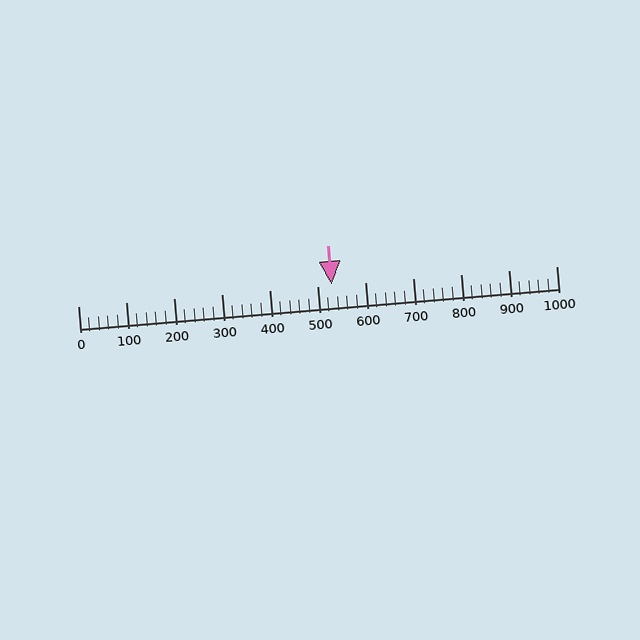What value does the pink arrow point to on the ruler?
The pink arrow points to approximately 530.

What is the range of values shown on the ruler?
The ruler shows values from 0 to 1000.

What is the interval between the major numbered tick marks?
The major tick marks are spaced 100 units apart.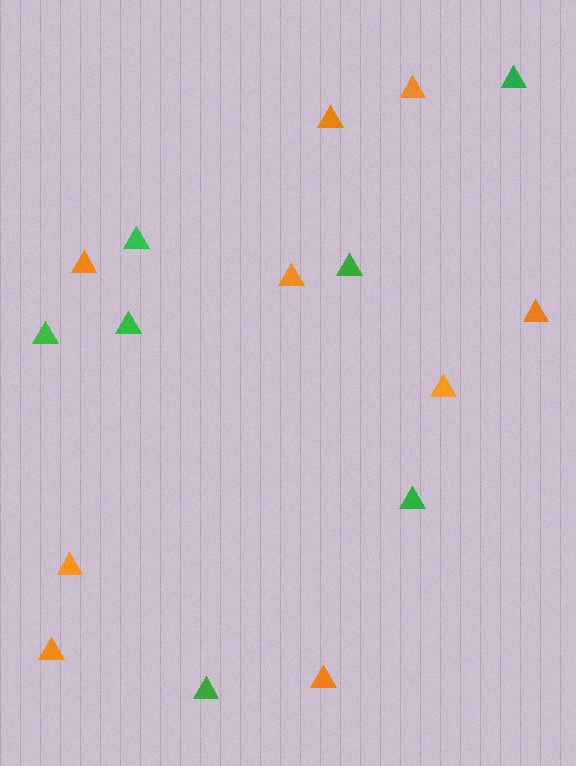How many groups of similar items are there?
There are 2 groups: one group of green triangles (7) and one group of orange triangles (9).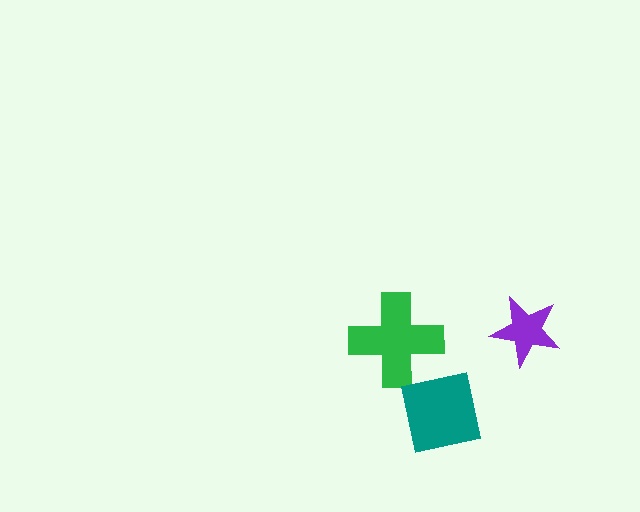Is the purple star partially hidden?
No, no other shape covers it.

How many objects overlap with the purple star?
0 objects overlap with the purple star.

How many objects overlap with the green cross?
1 object overlaps with the green cross.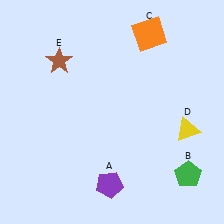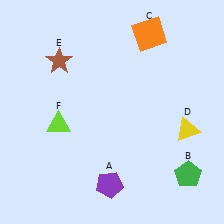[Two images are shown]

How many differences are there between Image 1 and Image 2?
There is 1 difference between the two images.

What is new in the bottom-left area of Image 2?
A lime triangle (F) was added in the bottom-left area of Image 2.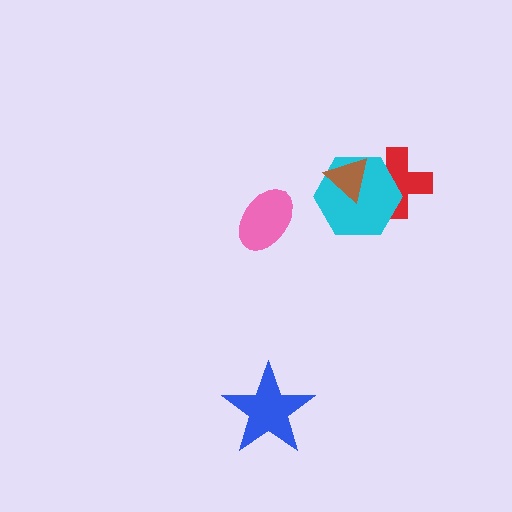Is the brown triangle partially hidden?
No, no other shape covers it.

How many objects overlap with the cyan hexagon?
2 objects overlap with the cyan hexagon.